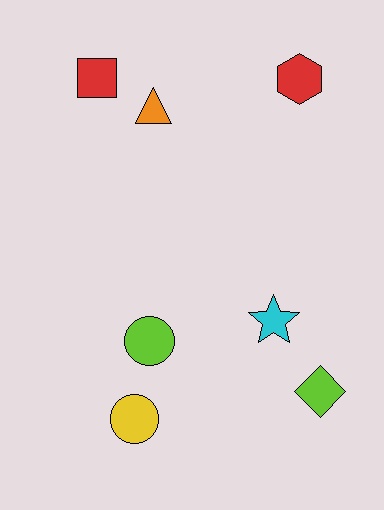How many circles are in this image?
There are 2 circles.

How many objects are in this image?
There are 7 objects.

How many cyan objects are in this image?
There is 1 cyan object.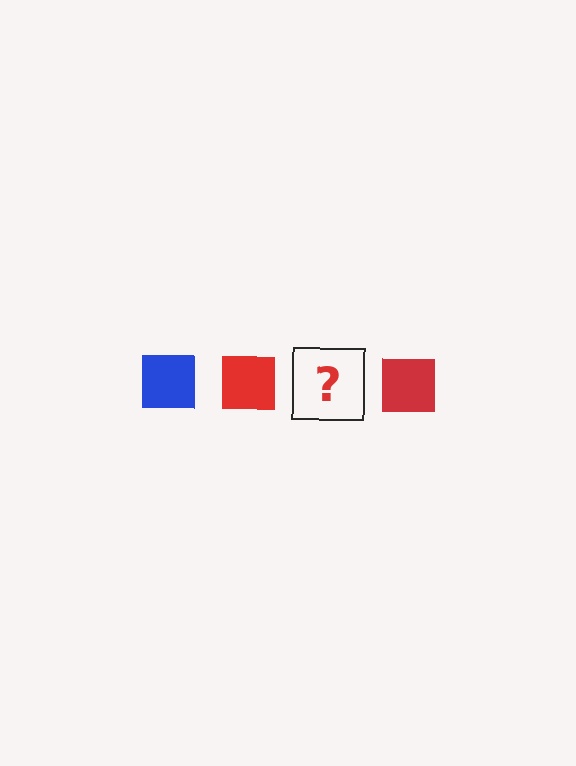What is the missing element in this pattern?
The missing element is a blue square.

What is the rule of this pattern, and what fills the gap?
The rule is that the pattern cycles through blue, red squares. The gap should be filled with a blue square.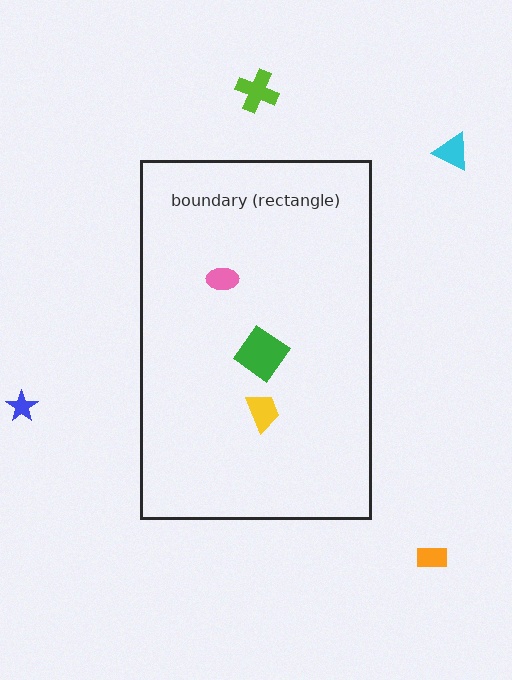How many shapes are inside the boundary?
3 inside, 4 outside.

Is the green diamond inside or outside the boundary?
Inside.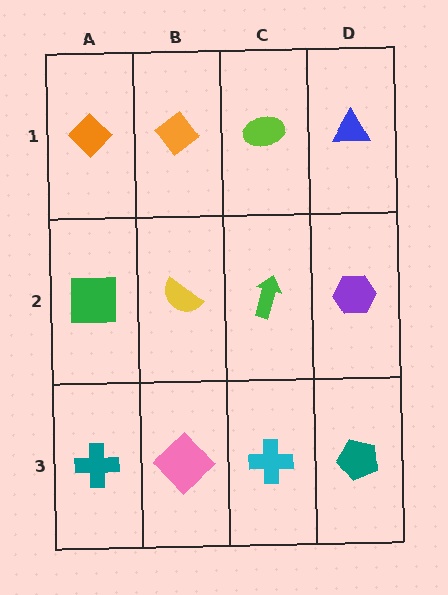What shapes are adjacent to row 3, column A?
A green square (row 2, column A), a pink diamond (row 3, column B).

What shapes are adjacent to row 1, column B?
A yellow semicircle (row 2, column B), an orange diamond (row 1, column A), a lime ellipse (row 1, column C).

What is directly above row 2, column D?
A blue triangle.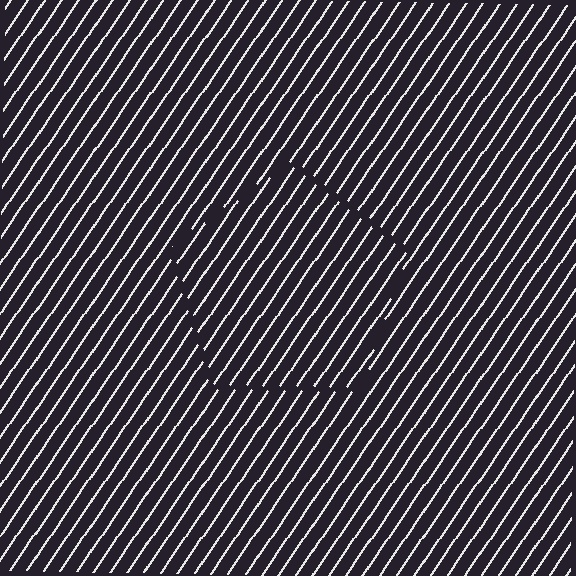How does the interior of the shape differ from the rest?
The interior of the shape contains the same grating, shifted by half a period — the contour is defined by the phase discontinuity where line-ends from the inner and outer gratings abut.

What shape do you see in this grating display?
An illusory pentagon. The interior of the shape contains the same grating, shifted by half a period — the contour is defined by the phase discontinuity where line-ends from the inner and outer gratings abut.